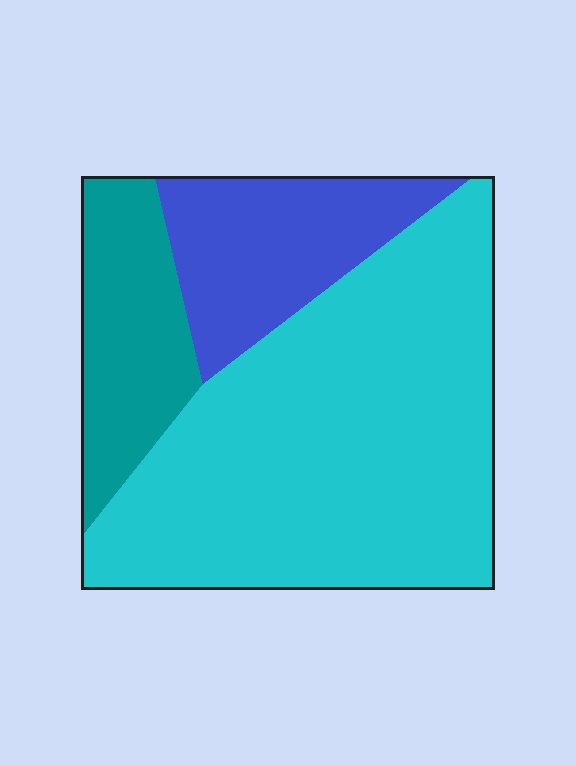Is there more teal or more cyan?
Cyan.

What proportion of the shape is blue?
Blue covers 19% of the shape.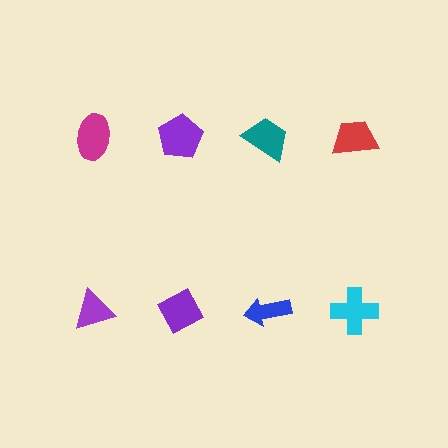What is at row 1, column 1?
A magenta ellipse.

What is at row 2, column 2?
A purple diamond.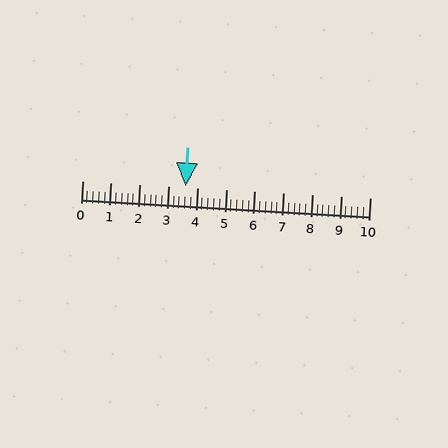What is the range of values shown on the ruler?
The ruler shows values from 0 to 10.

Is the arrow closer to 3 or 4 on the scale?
The arrow is closer to 4.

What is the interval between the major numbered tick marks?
The major tick marks are spaced 1 units apart.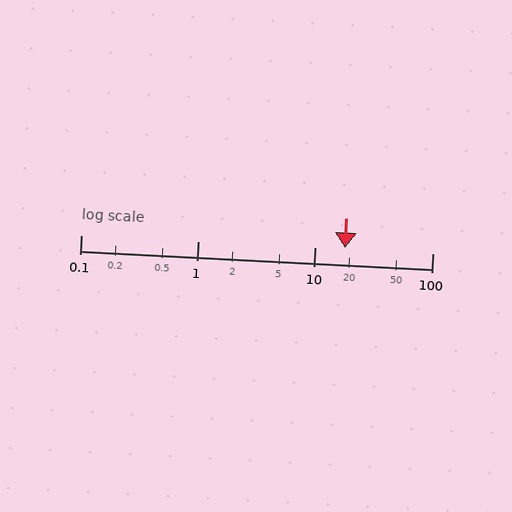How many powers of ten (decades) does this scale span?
The scale spans 3 decades, from 0.1 to 100.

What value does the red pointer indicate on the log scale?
The pointer indicates approximately 18.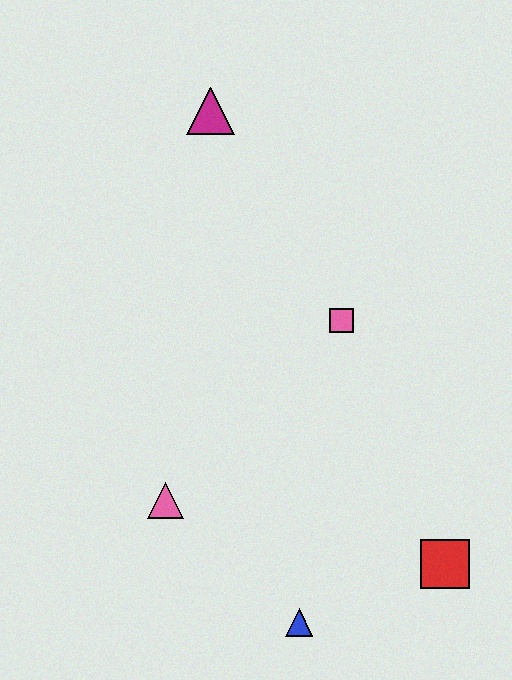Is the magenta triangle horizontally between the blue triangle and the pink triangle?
Yes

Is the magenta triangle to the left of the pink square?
Yes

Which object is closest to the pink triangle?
The blue triangle is closest to the pink triangle.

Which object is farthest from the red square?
The magenta triangle is farthest from the red square.